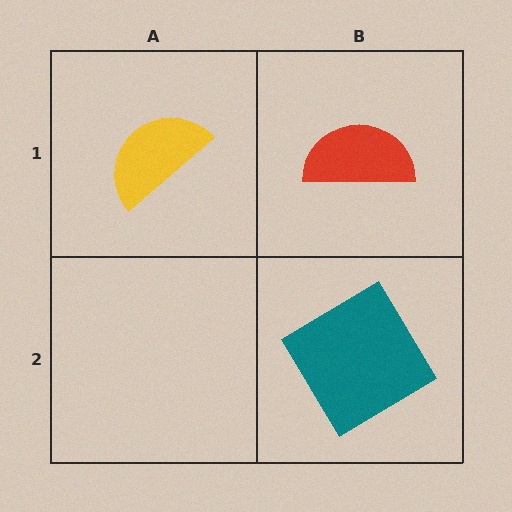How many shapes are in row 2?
1 shape.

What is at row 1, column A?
A yellow semicircle.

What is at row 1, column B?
A red semicircle.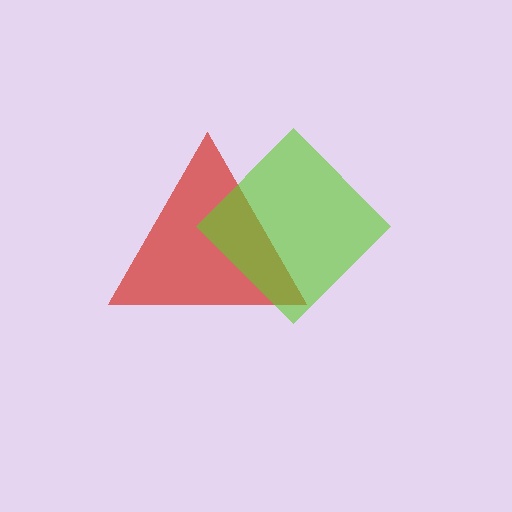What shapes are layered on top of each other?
The layered shapes are: a red triangle, a lime diamond.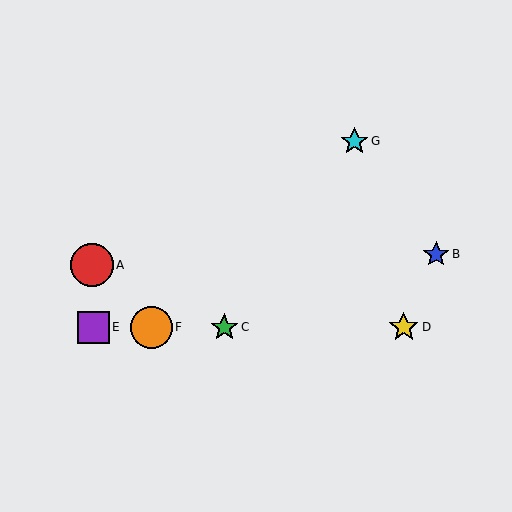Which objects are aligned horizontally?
Objects C, D, E, F are aligned horizontally.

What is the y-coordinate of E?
Object E is at y≈327.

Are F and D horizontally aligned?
Yes, both are at y≈327.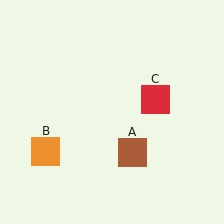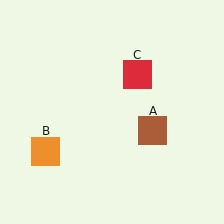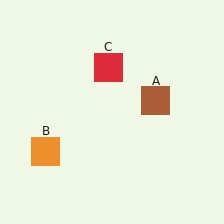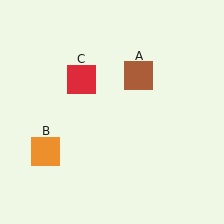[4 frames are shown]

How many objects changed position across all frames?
2 objects changed position: brown square (object A), red square (object C).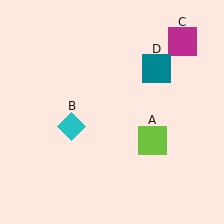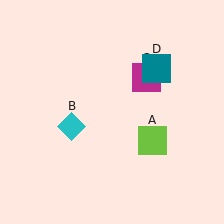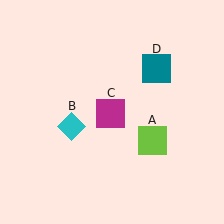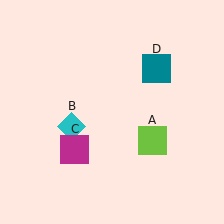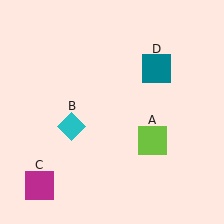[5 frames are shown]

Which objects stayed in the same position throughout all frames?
Lime square (object A) and cyan diamond (object B) and teal square (object D) remained stationary.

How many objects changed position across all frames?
1 object changed position: magenta square (object C).